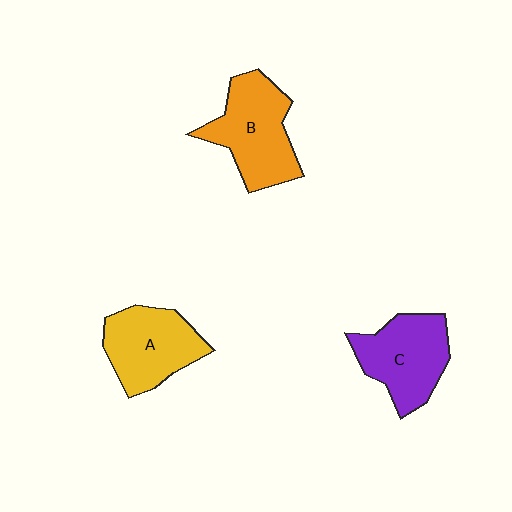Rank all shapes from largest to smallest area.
From largest to smallest: B (orange), C (purple), A (yellow).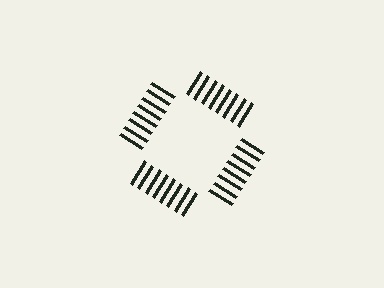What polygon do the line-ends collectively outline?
An illusory square — the line segments terminate on its edges but no continuous stroke is drawn.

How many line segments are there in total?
32 — 8 along each of the 4 edges.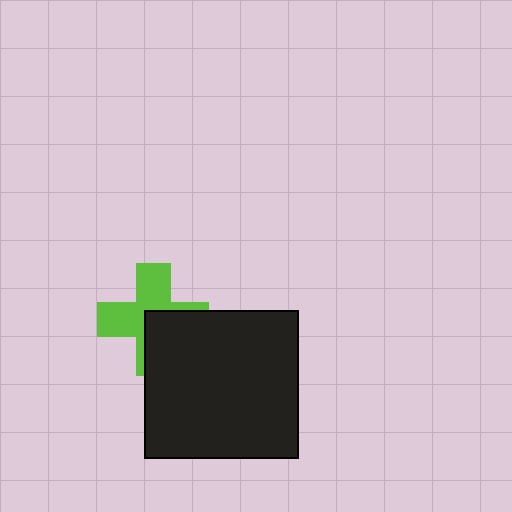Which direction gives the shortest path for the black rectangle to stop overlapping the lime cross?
Moving toward the lower-right gives the shortest separation.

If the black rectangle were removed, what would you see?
You would see the complete lime cross.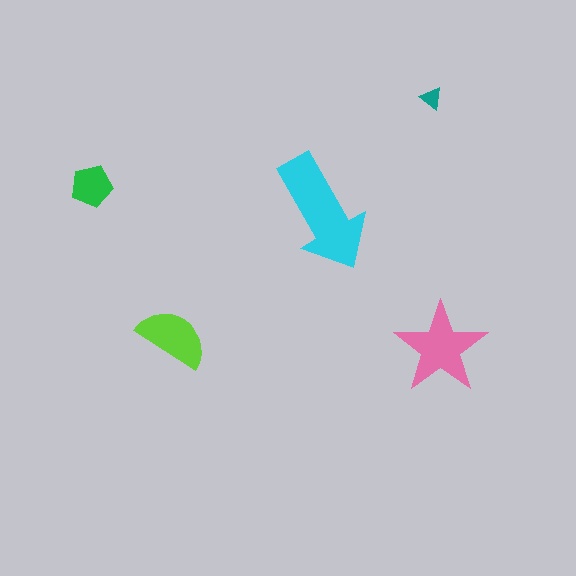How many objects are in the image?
There are 5 objects in the image.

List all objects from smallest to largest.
The teal triangle, the green pentagon, the lime semicircle, the pink star, the cyan arrow.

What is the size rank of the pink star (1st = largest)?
2nd.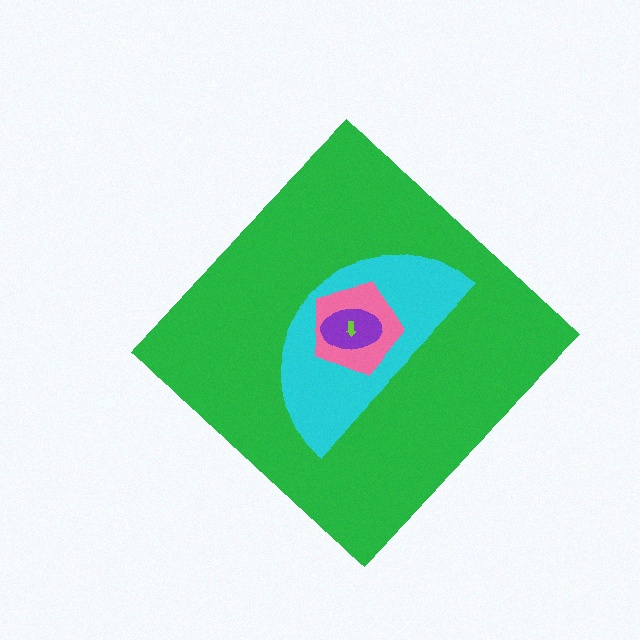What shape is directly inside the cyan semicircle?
The pink pentagon.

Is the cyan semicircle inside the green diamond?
Yes.